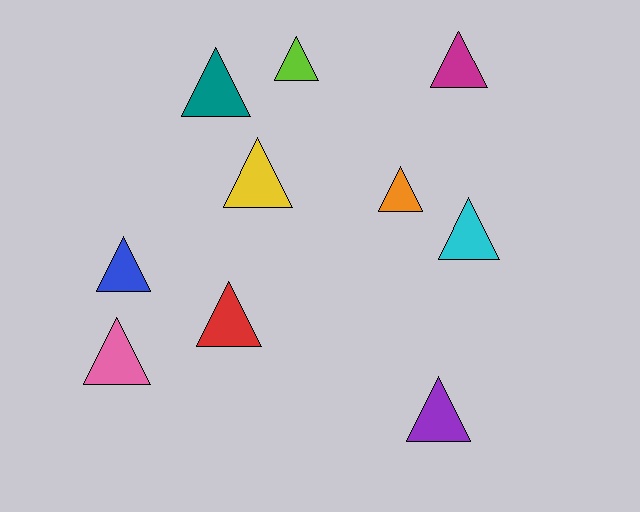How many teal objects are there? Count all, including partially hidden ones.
There is 1 teal object.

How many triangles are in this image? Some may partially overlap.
There are 10 triangles.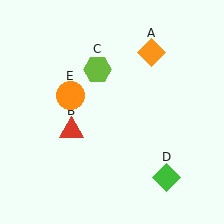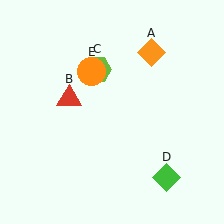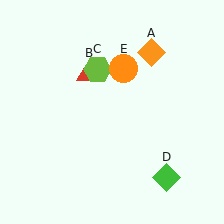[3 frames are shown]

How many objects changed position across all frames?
2 objects changed position: red triangle (object B), orange circle (object E).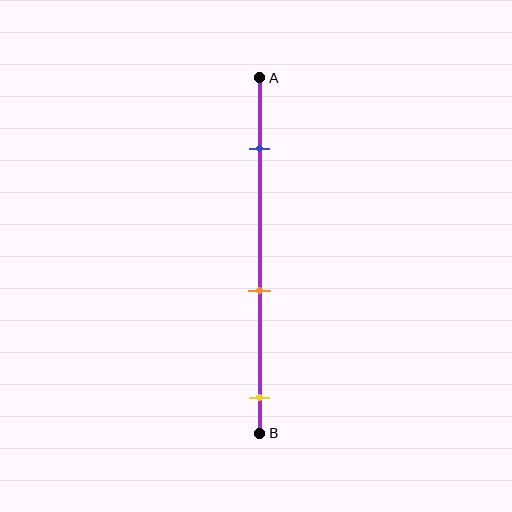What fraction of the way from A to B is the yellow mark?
The yellow mark is approximately 90% (0.9) of the way from A to B.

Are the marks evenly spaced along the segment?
Yes, the marks are approximately evenly spaced.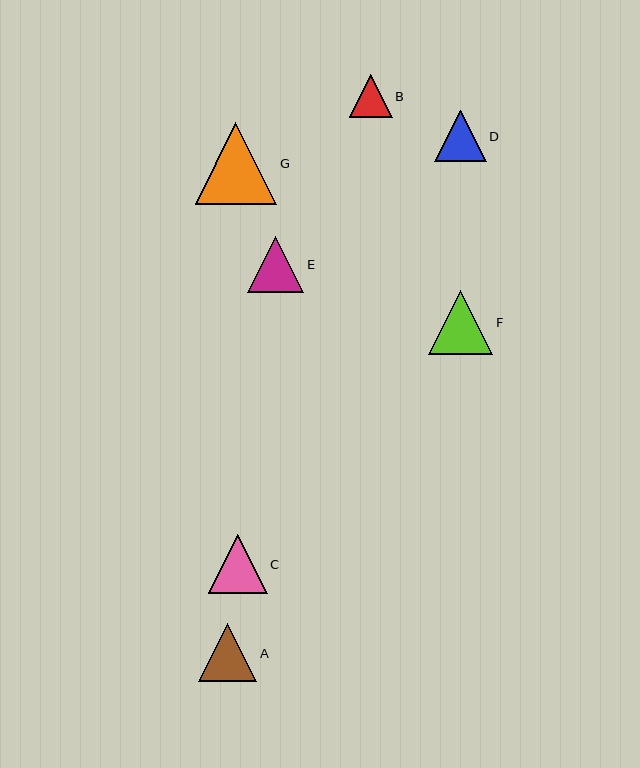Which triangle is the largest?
Triangle G is the largest with a size of approximately 81 pixels.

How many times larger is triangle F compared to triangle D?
Triangle F is approximately 1.3 times the size of triangle D.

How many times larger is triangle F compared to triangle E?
Triangle F is approximately 1.2 times the size of triangle E.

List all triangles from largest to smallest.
From largest to smallest: G, F, C, A, E, D, B.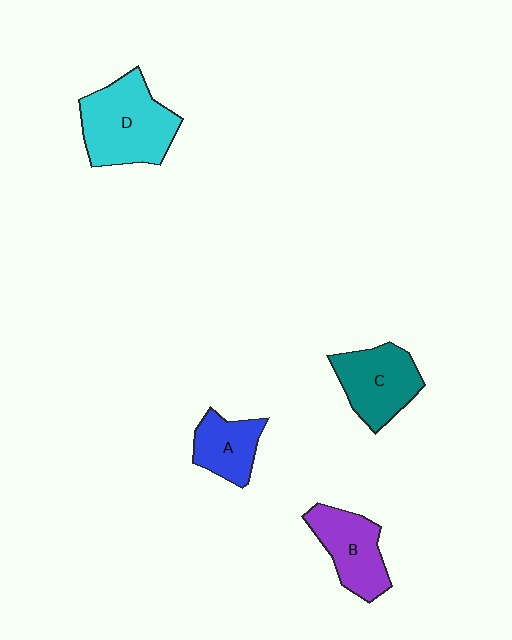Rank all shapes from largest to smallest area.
From largest to smallest: D (cyan), C (teal), B (purple), A (blue).